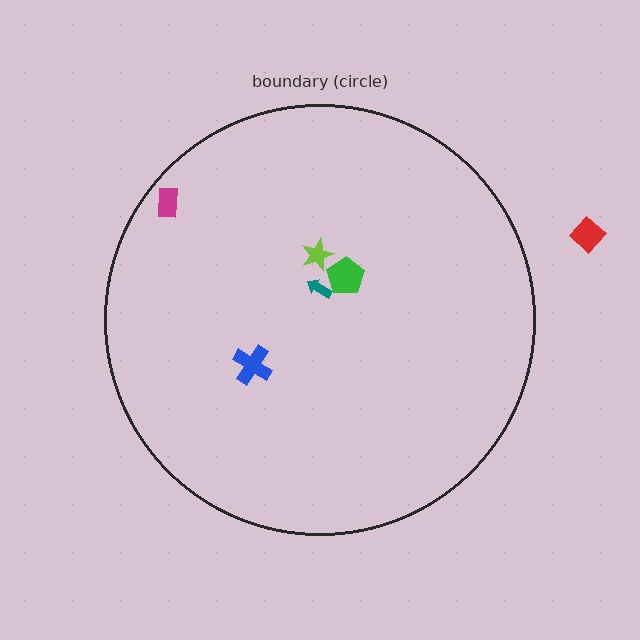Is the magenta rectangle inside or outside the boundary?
Inside.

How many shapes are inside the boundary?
5 inside, 1 outside.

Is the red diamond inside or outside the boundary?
Outside.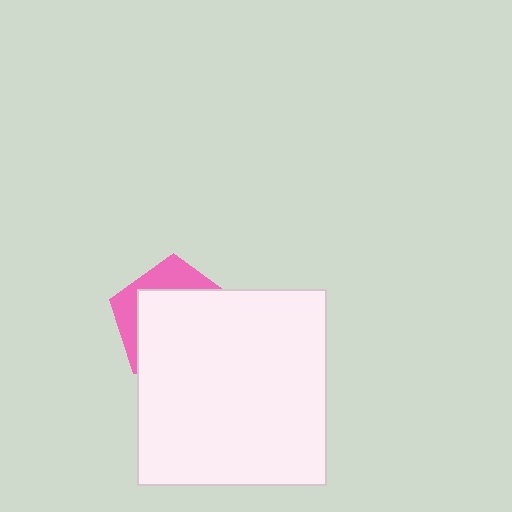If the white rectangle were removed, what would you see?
You would see the complete pink pentagon.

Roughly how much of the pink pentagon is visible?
A small part of it is visible (roughly 31%).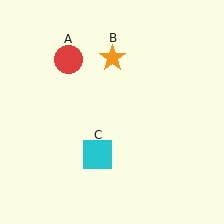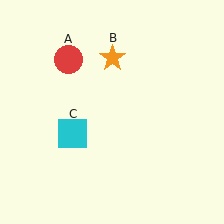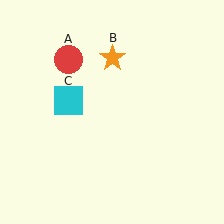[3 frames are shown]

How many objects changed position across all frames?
1 object changed position: cyan square (object C).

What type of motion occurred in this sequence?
The cyan square (object C) rotated clockwise around the center of the scene.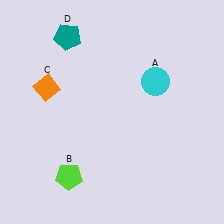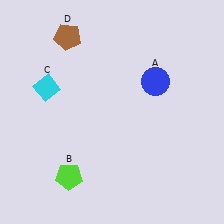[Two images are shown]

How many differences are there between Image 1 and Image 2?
There are 3 differences between the two images.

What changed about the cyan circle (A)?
In Image 1, A is cyan. In Image 2, it changed to blue.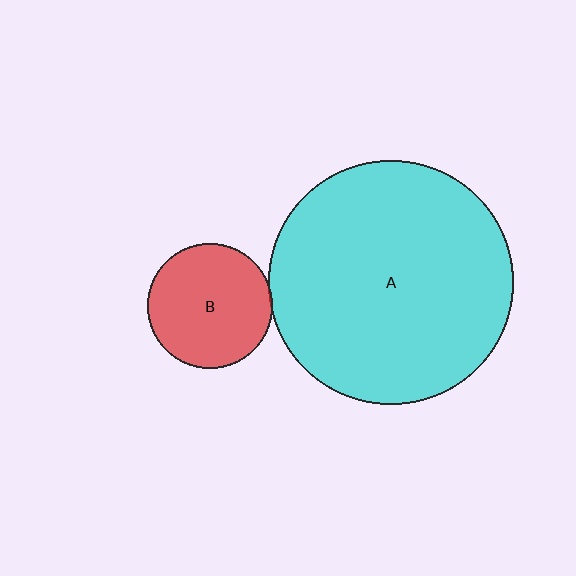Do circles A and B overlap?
Yes.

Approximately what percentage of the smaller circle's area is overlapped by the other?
Approximately 5%.